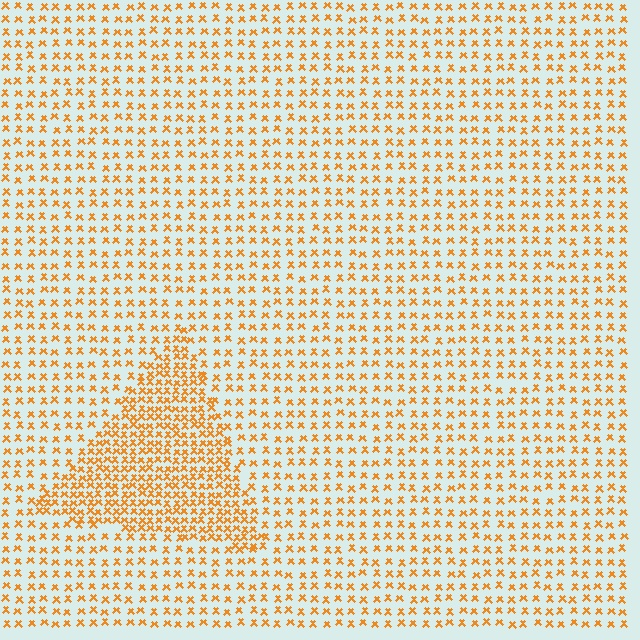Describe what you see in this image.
The image contains small orange elements arranged at two different densities. A triangle-shaped region is visible where the elements are more densely packed than the surrounding area.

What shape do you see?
I see a triangle.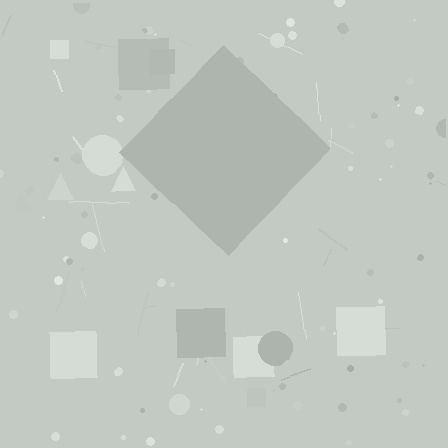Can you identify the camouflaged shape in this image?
The camouflaged shape is a diamond.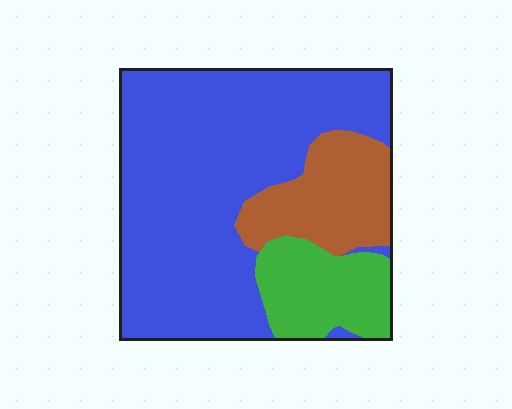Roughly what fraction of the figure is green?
Green covers 16% of the figure.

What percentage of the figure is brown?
Brown covers roughly 20% of the figure.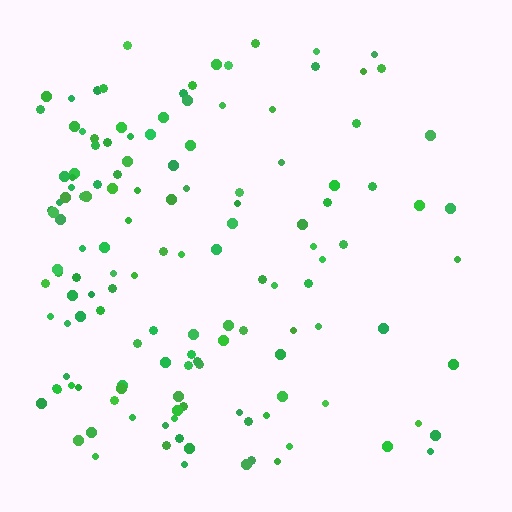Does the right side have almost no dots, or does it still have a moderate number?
Still a moderate number, just noticeably fewer than the left.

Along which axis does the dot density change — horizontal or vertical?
Horizontal.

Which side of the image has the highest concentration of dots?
The left.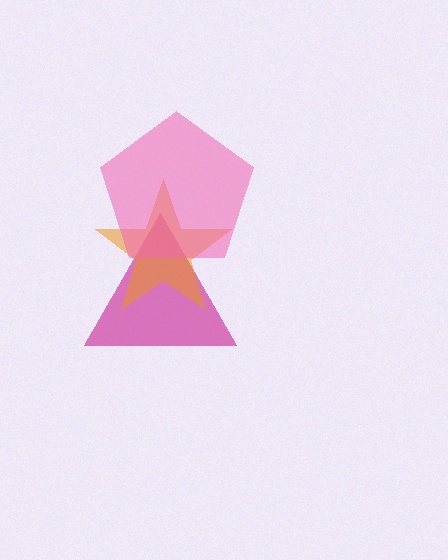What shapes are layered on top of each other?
The layered shapes are: a magenta triangle, an orange star, a pink pentagon.